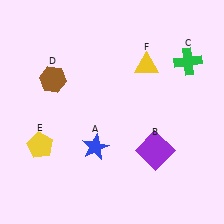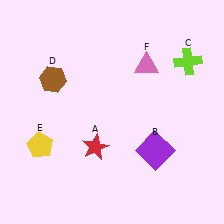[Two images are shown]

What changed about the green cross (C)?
In Image 1, C is green. In Image 2, it changed to lime.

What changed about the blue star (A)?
In Image 1, A is blue. In Image 2, it changed to red.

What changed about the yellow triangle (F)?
In Image 1, F is yellow. In Image 2, it changed to pink.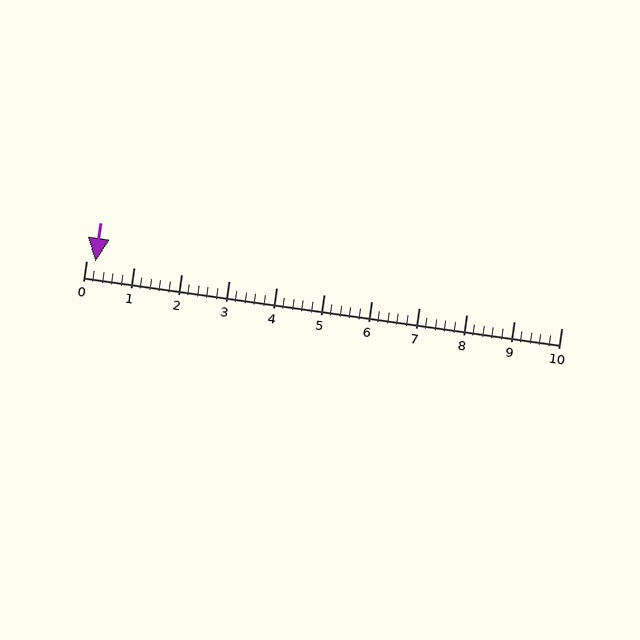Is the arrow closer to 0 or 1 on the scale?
The arrow is closer to 0.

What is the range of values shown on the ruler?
The ruler shows values from 0 to 10.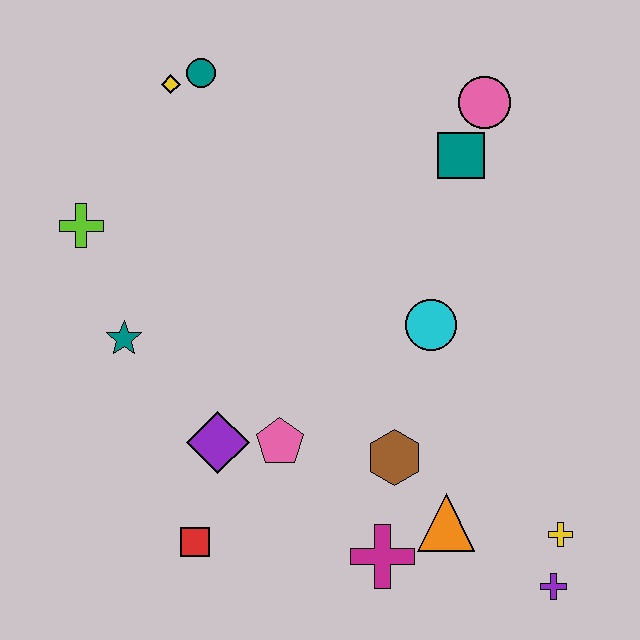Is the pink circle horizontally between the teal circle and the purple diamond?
No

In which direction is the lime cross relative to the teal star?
The lime cross is above the teal star.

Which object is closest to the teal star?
The lime cross is closest to the teal star.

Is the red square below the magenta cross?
No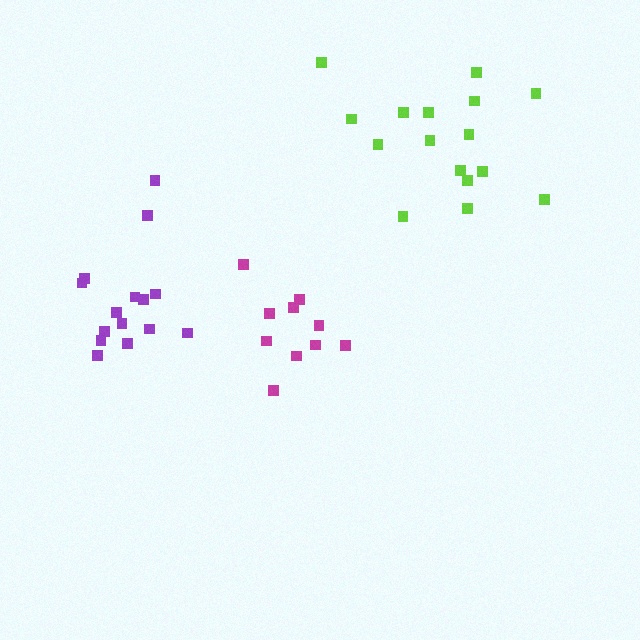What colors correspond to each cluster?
The clusters are colored: purple, magenta, lime.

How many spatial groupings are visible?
There are 3 spatial groupings.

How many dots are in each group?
Group 1: 15 dots, Group 2: 10 dots, Group 3: 16 dots (41 total).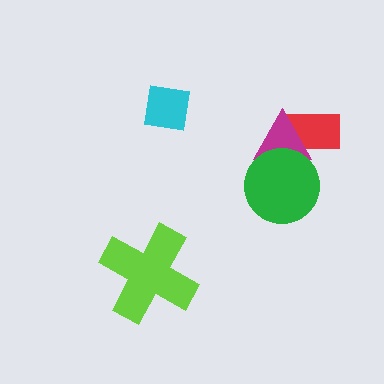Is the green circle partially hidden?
No, no other shape covers it.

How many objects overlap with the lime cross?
0 objects overlap with the lime cross.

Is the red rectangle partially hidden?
Yes, it is partially covered by another shape.